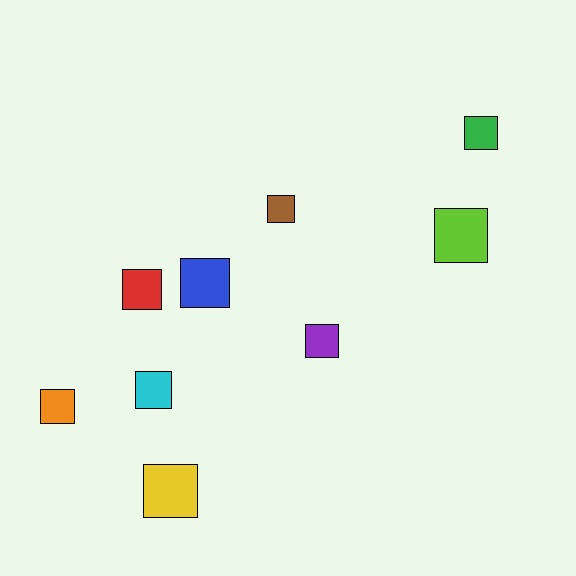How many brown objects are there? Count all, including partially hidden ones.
There is 1 brown object.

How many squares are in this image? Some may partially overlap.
There are 9 squares.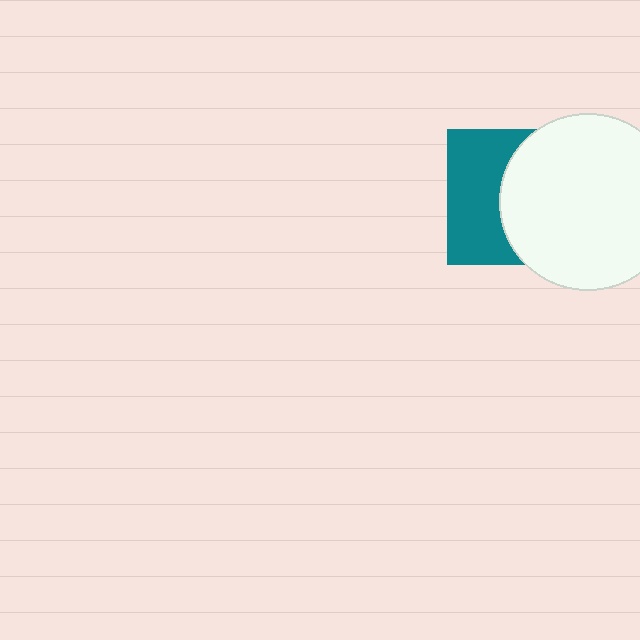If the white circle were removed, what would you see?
You would see the complete teal square.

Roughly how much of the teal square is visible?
About half of it is visible (roughly 45%).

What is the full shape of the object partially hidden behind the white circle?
The partially hidden object is a teal square.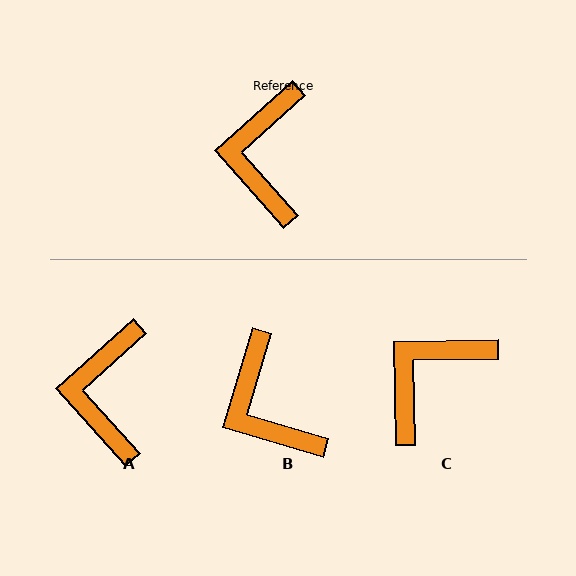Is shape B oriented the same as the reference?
No, it is off by about 32 degrees.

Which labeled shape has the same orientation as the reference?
A.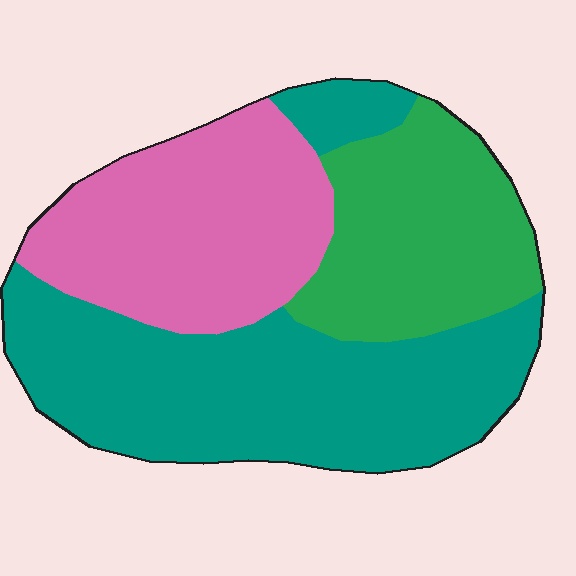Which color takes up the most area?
Teal, at roughly 45%.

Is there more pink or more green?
Pink.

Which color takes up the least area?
Green, at roughly 25%.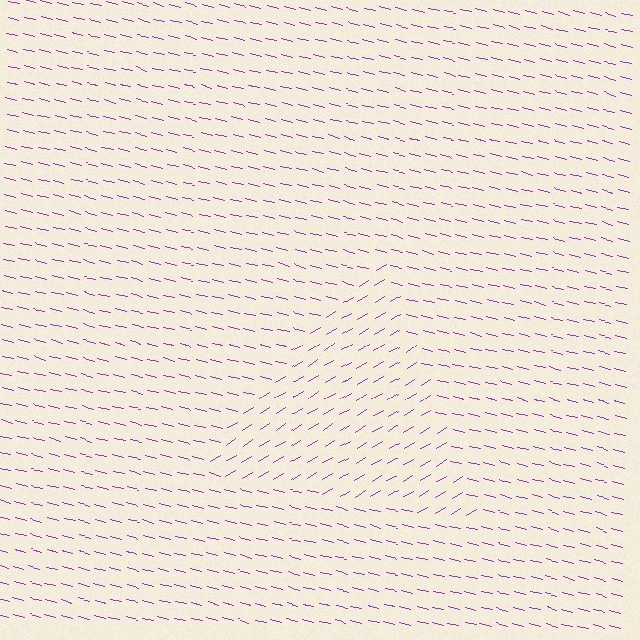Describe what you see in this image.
The image is filled with small purple line segments. A triangle region in the image has lines oriented differently from the surrounding lines, creating a visible texture boundary.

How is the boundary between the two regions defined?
The boundary is defined purely by a change in line orientation (approximately 45 degrees difference). All lines are the same color and thickness.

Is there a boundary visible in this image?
Yes, there is a texture boundary formed by a change in line orientation.